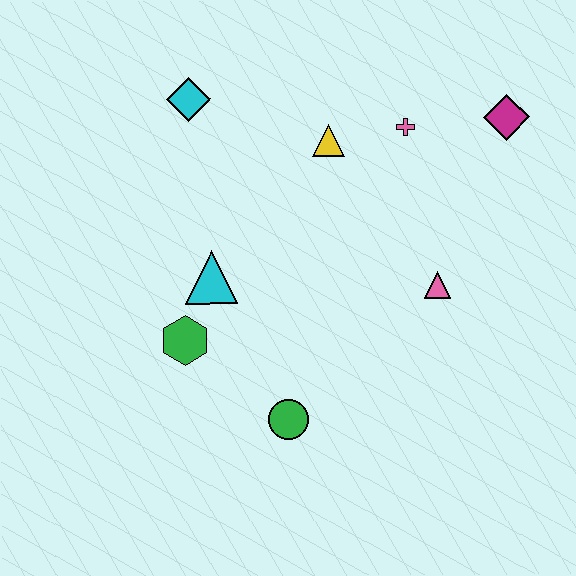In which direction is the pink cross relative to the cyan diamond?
The pink cross is to the right of the cyan diamond.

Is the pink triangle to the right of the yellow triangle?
Yes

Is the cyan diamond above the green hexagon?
Yes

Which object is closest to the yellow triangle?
The pink cross is closest to the yellow triangle.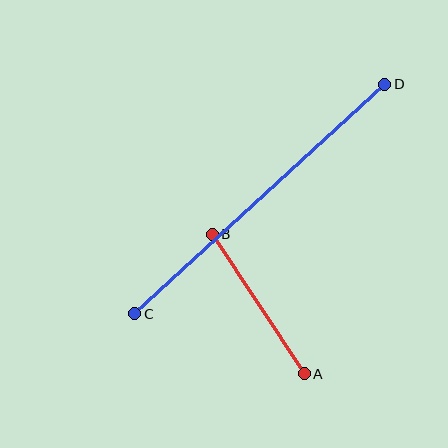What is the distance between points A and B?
The distance is approximately 167 pixels.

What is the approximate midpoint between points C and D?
The midpoint is at approximately (260, 199) pixels.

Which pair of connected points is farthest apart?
Points C and D are farthest apart.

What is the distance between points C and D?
The distance is approximately 339 pixels.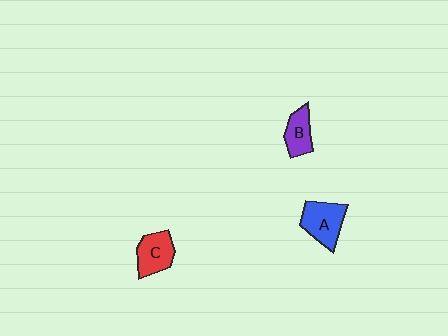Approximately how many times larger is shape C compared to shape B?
Approximately 1.2 times.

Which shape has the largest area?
Shape A (blue).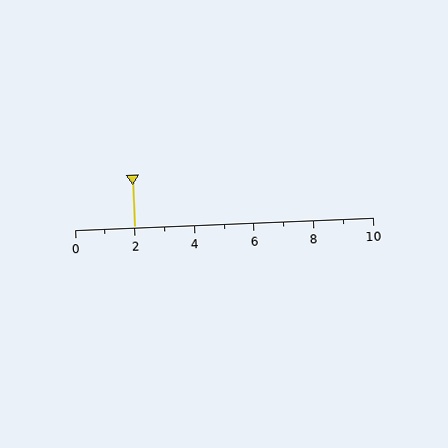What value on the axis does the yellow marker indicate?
The marker indicates approximately 2.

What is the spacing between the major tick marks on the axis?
The major ticks are spaced 2 apart.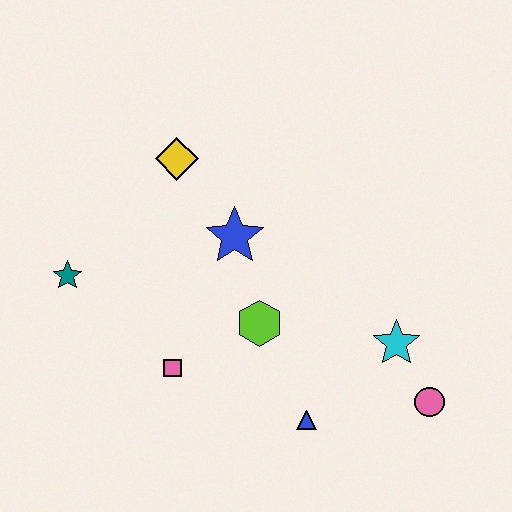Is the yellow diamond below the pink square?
No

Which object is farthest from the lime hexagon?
The teal star is farthest from the lime hexagon.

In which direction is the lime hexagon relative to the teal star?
The lime hexagon is to the right of the teal star.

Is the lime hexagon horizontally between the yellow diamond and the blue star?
No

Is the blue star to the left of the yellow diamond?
No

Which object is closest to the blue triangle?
The lime hexagon is closest to the blue triangle.